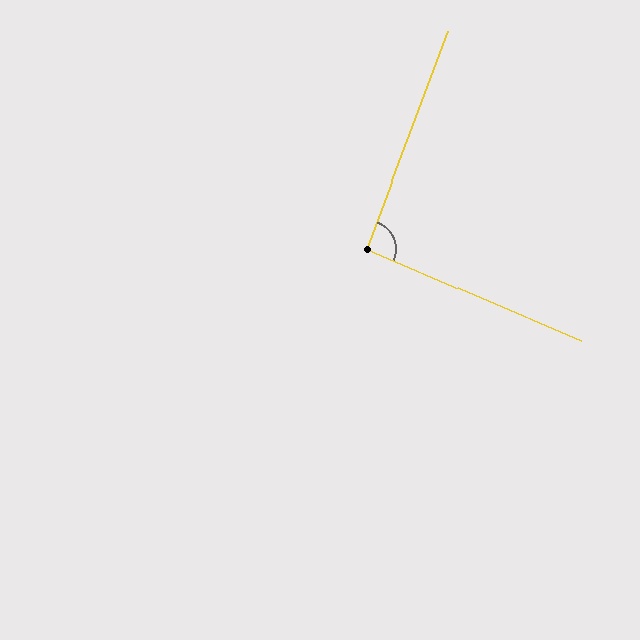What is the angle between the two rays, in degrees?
Approximately 93 degrees.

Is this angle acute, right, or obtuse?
It is approximately a right angle.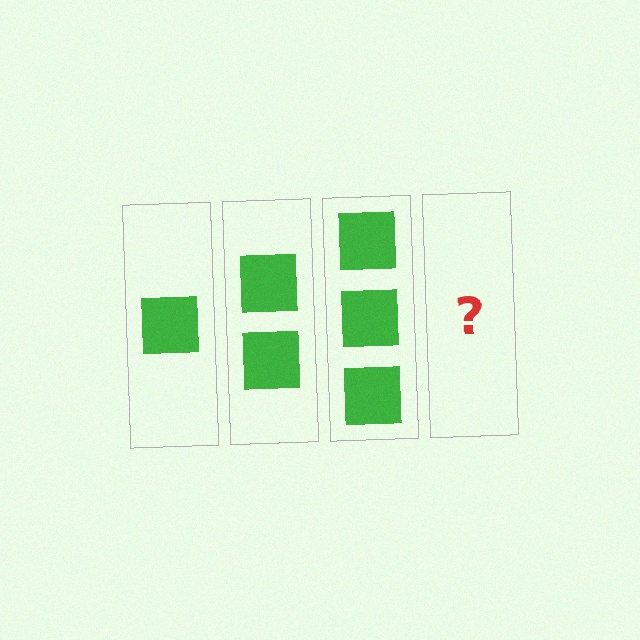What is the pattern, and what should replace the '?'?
The pattern is that each step adds one more square. The '?' should be 4 squares.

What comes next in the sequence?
The next element should be 4 squares.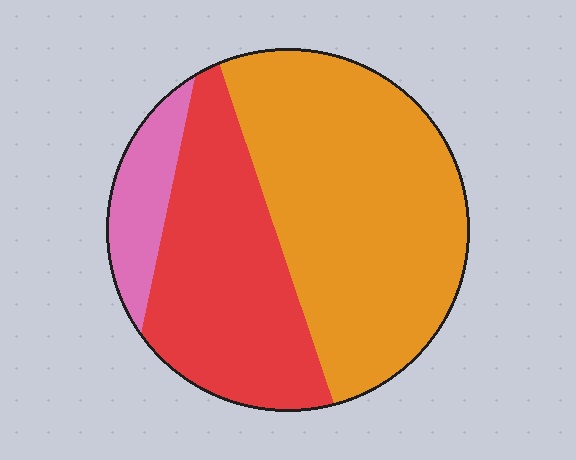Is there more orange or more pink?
Orange.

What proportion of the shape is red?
Red takes up between a third and a half of the shape.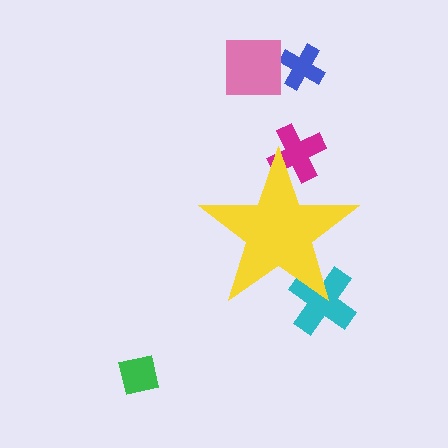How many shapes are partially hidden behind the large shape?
2 shapes are partially hidden.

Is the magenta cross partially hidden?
Yes, the magenta cross is partially hidden behind the yellow star.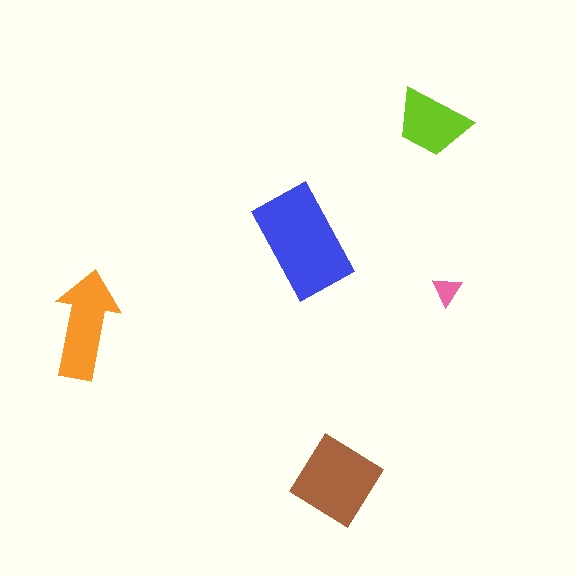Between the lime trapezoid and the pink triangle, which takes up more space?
The lime trapezoid.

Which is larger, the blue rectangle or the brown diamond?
The blue rectangle.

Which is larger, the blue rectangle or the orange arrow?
The blue rectangle.